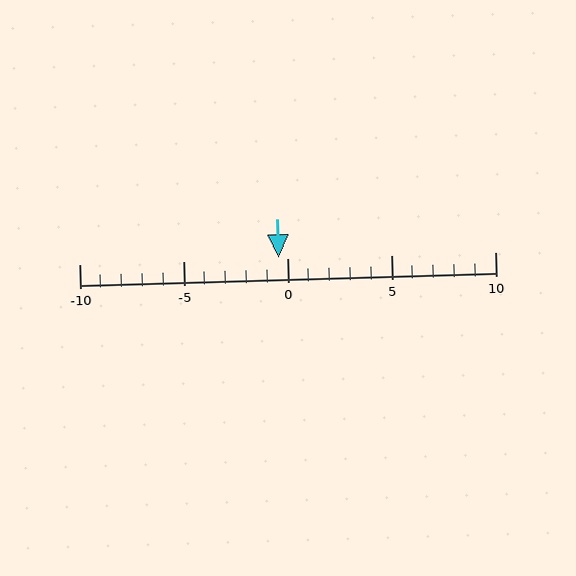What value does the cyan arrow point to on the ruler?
The cyan arrow points to approximately 0.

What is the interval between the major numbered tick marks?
The major tick marks are spaced 5 units apart.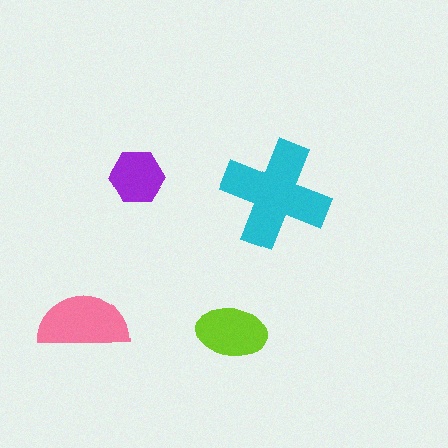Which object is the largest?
The cyan cross.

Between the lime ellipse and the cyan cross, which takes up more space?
The cyan cross.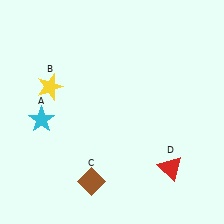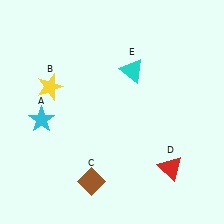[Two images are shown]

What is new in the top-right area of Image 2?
A cyan triangle (E) was added in the top-right area of Image 2.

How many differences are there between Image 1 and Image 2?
There is 1 difference between the two images.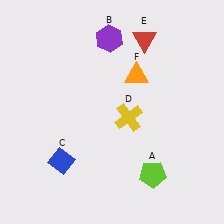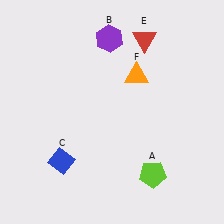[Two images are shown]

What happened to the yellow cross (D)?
The yellow cross (D) was removed in Image 2. It was in the bottom-right area of Image 1.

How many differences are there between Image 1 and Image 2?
There is 1 difference between the two images.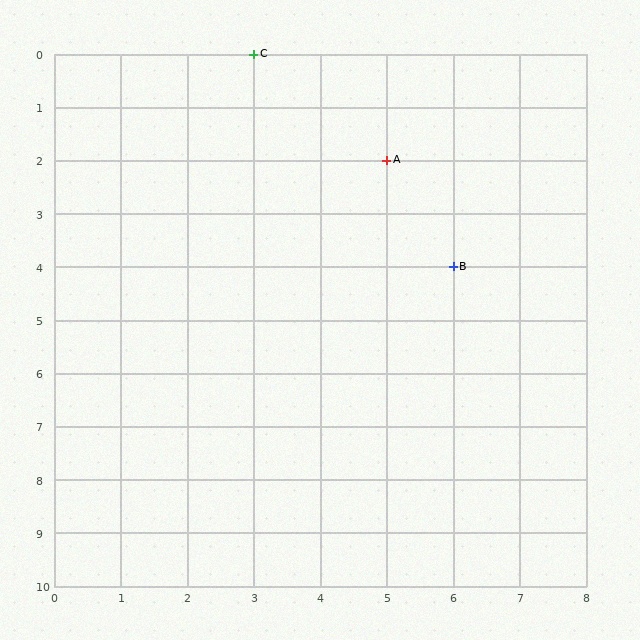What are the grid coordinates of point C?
Point C is at grid coordinates (3, 0).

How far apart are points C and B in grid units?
Points C and B are 3 columns and 4 rows apart (about 5.0 grid units diagonally).